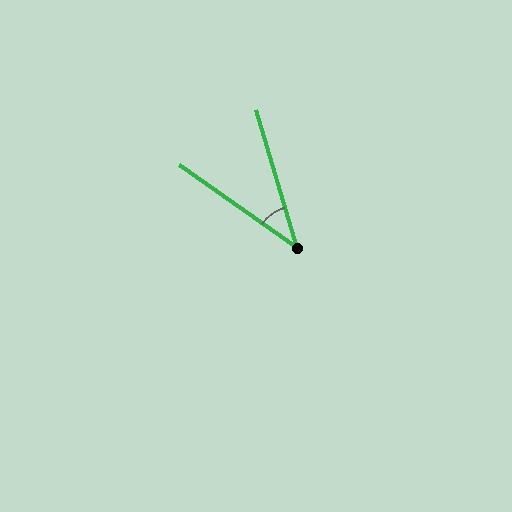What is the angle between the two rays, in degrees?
Approximately 38 degrees.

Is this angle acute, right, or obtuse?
It is acute.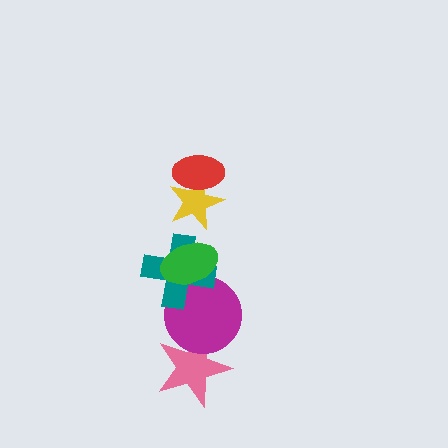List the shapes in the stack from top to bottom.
From top to bottom: the red ellipse, the yellow star, the green ellipse, the teal cross, the magenta circle, the pink star.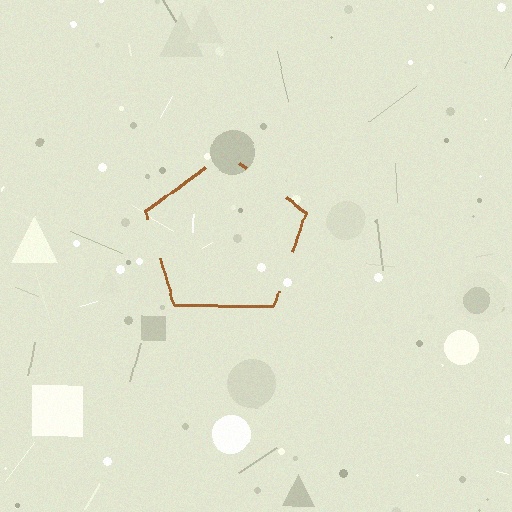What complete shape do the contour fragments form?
The contour fragments form a pentagon.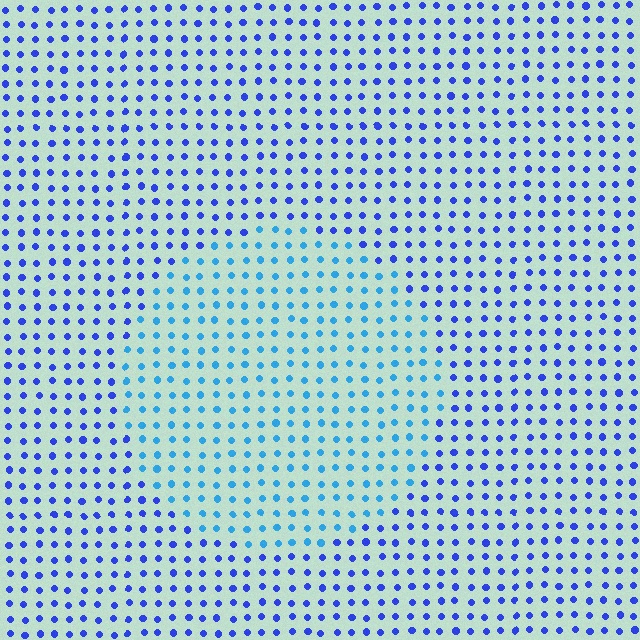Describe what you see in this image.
The image is filled with small blue elements in a uniform arrangement. A circle-shaped region is visible where the elements are tinted to a slightly different hue, forming a subtle color boundary.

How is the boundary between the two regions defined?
The boundary is defined purely by a slight shift in hue (about 33 degrees). Spacing, size, and orientation are identical on both sides.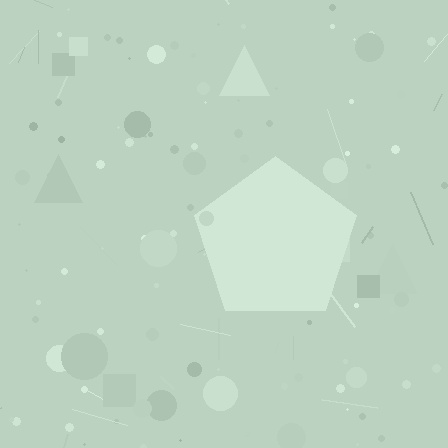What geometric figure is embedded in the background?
A pentagon is embedded in the background.